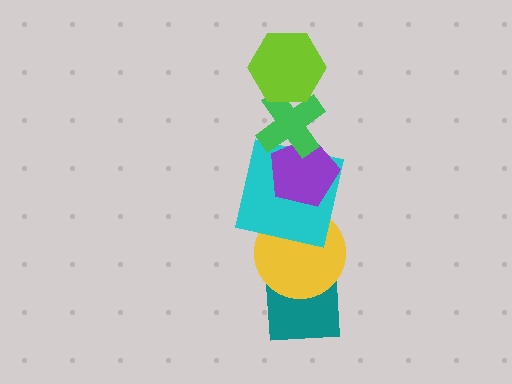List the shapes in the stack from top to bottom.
From top to bottom: the lime hexagon, the green cross, the purple pentagon, the cyan square, the yellow circle, the teal square.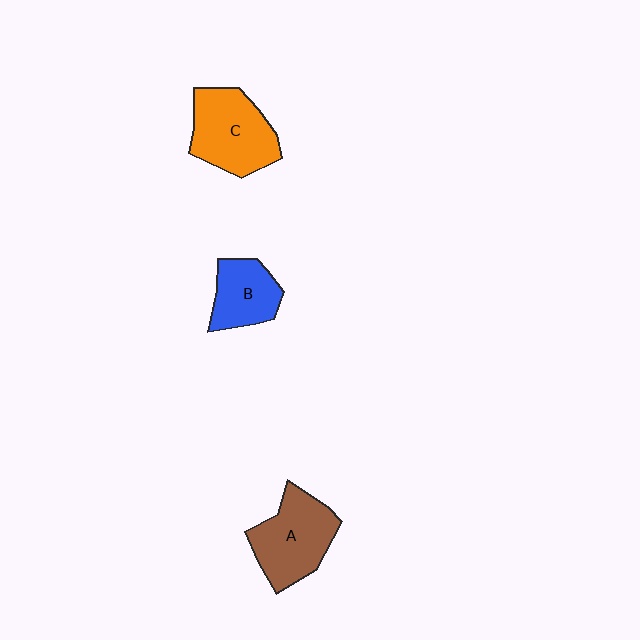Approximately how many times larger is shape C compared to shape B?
Approximately 1.5 times.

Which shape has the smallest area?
Shape B (blue).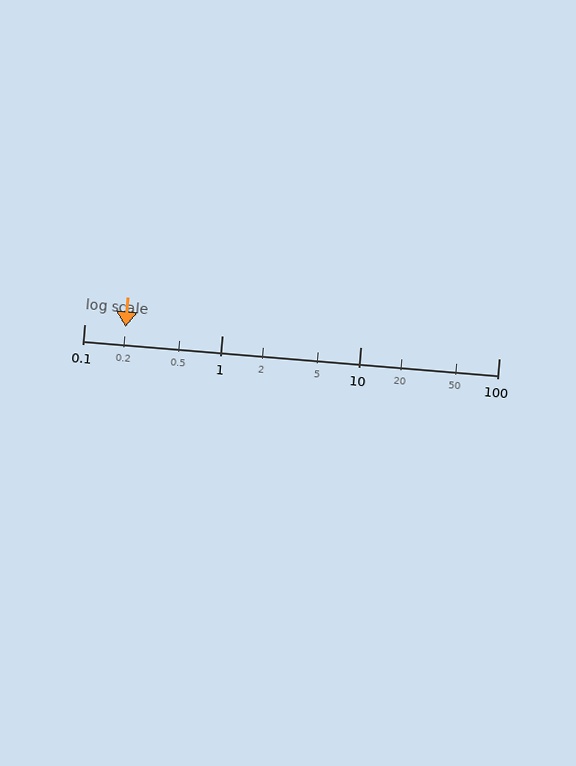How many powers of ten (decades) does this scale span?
The scale spans 3 decades, from 0.1 to 100.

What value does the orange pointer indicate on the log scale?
The pointer indicates approximately 0.2.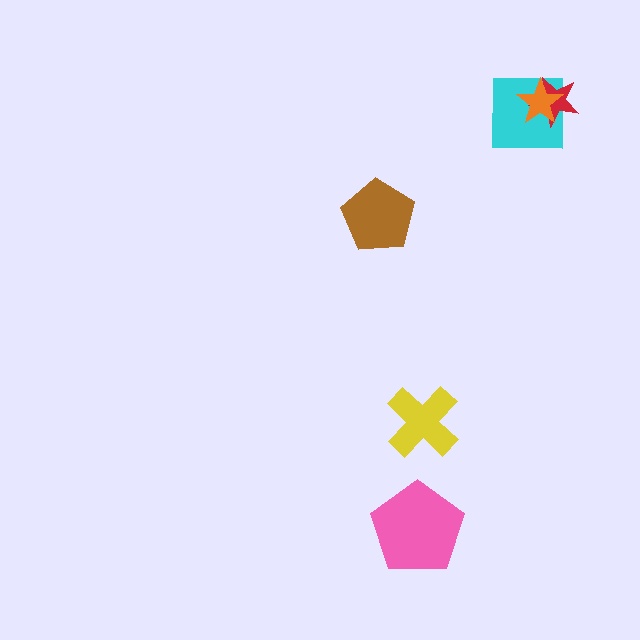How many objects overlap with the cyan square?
2 objects overlap with the cyan square.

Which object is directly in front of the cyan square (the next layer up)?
The red star is directly in front of the cyan square.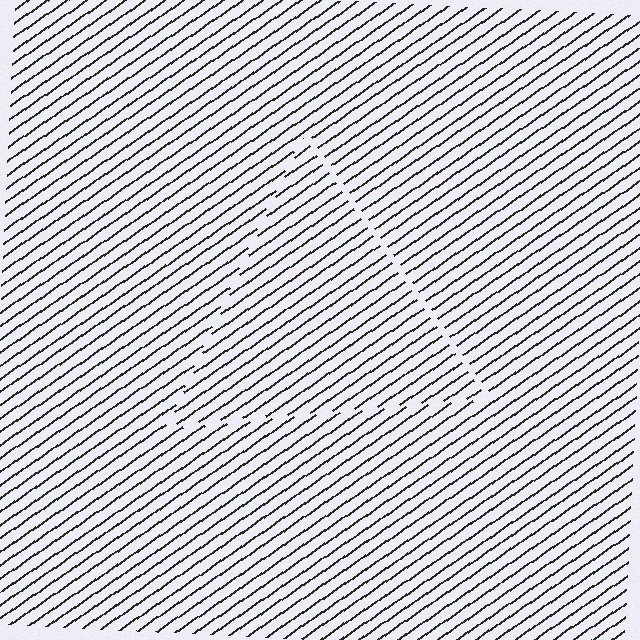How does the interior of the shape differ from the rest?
The interior of the shape contains the same grating, shifted by half a period — the contour is defined by the phase discontinuity where line-ends from the inner and outer gratings abut.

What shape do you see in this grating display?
An illusory triangle. The interior of the shape contains the same grating, shifted by half a period — the contour is defined by the phase discontinuity where line-ends from the inner and outer gratings abut.